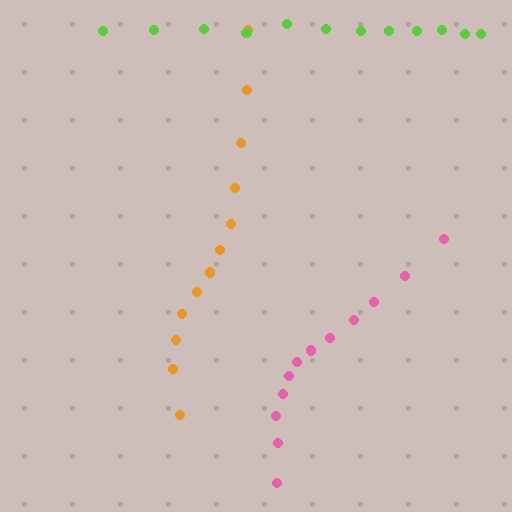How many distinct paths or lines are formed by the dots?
There are 3 distinct paths.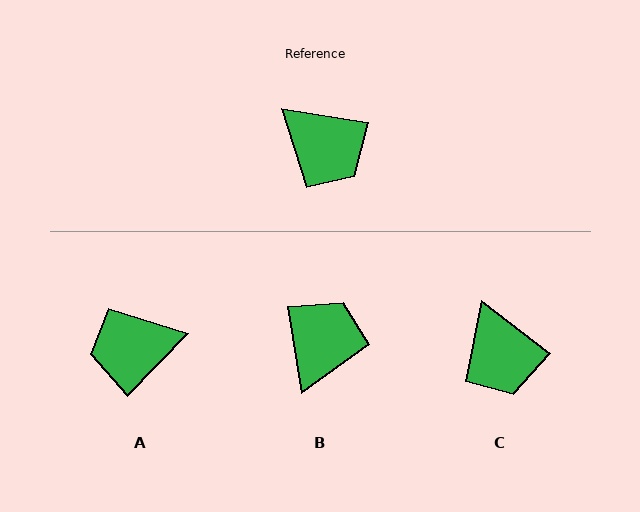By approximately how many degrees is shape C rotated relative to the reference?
Approximately 28 degrees clockwise.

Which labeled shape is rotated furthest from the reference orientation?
A, about 125 degrees away.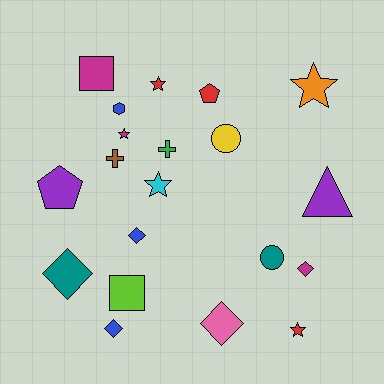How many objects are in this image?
There are 20 objects.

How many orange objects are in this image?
There is 1 orange object.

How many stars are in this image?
There are 5 stars.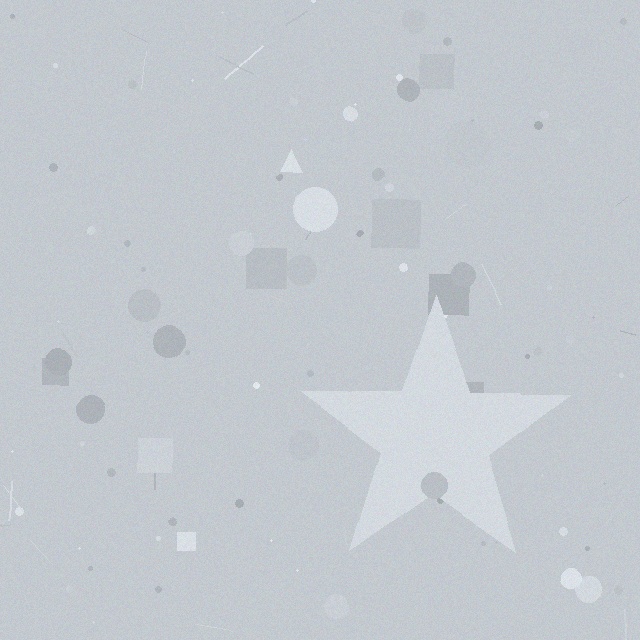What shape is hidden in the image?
A star is hidden in the image.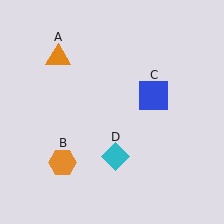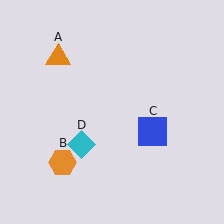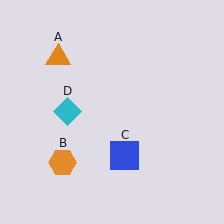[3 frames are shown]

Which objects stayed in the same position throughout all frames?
Orange triangle (object A) and orange hexagon (object B) remained stationary.